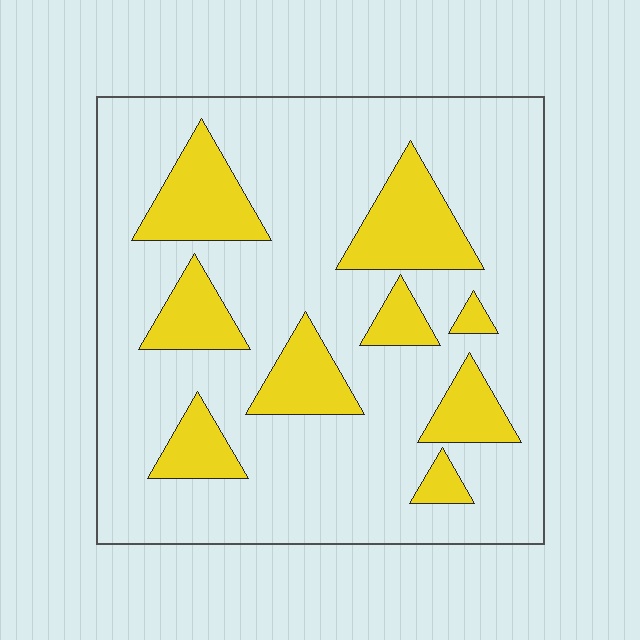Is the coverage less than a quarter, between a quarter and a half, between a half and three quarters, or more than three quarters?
Less than a quarter.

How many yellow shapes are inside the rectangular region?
9.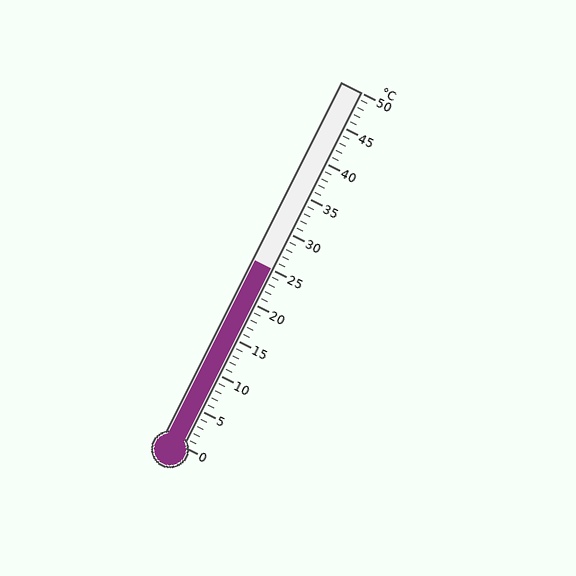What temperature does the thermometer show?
The thermometer shows approximately 25°C.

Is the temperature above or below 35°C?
The temperature is below 35°C.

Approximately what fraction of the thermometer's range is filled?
The thermometer is filled to approximately 50% of its range.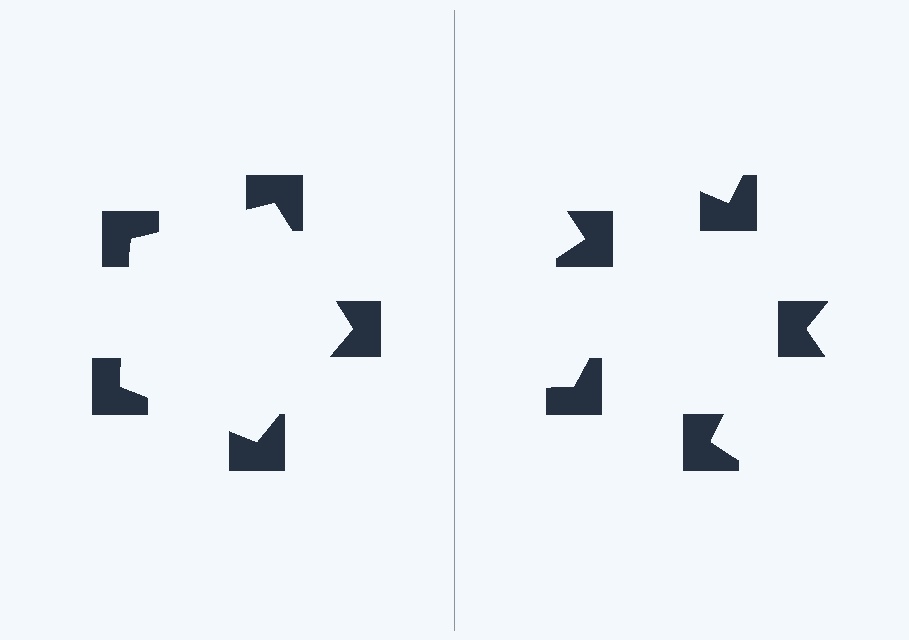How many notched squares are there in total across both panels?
10 — 5 on each side.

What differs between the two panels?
The notched squares are positioned identically on both sides; only the wedge orientations differ. On the left they align to a pentagon; on the right they are misaligned.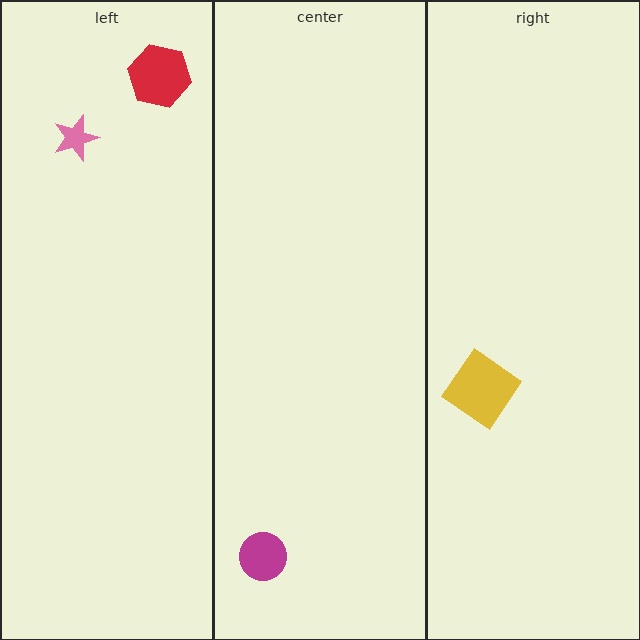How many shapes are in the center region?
1.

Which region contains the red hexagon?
The left region.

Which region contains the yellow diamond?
The right region.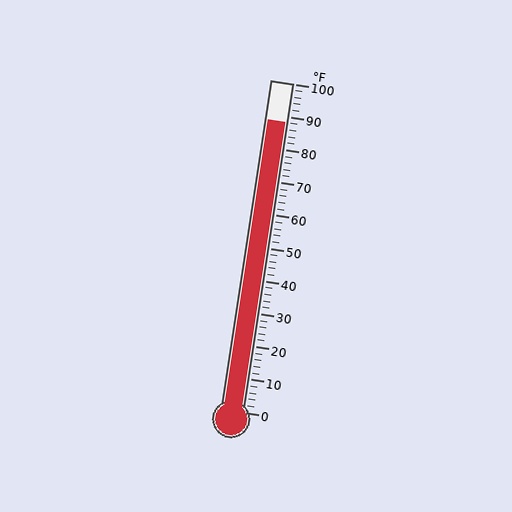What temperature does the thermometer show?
The thermometer shows approximately 88°F.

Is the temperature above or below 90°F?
The temperature is below 90°F.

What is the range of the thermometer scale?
The thermometer scale ranges from 0°F to 100°F.